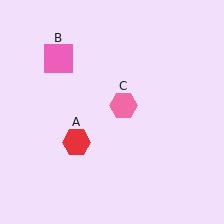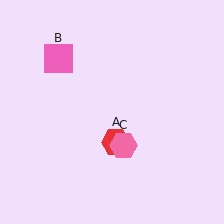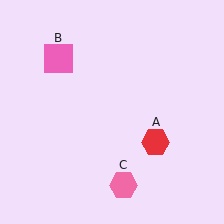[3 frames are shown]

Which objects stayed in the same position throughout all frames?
Pink square (object B) remained stationary.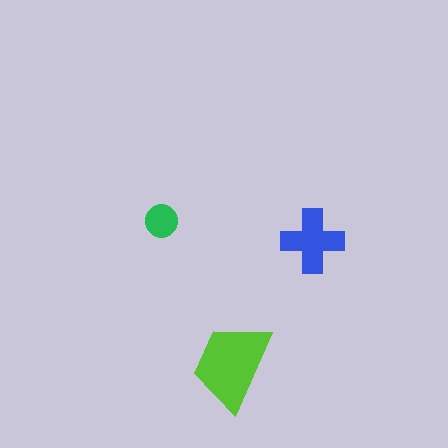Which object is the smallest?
The green circle.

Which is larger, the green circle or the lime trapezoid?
The lime trapezoid.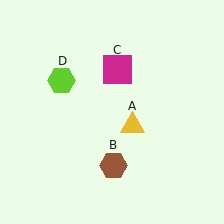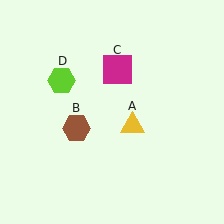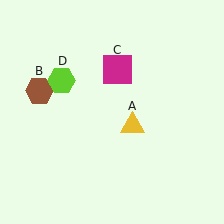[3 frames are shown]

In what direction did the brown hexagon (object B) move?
The brown hexagon (object B) moved up and to the left.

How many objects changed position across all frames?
1 object changed position: brown hexagon (object B).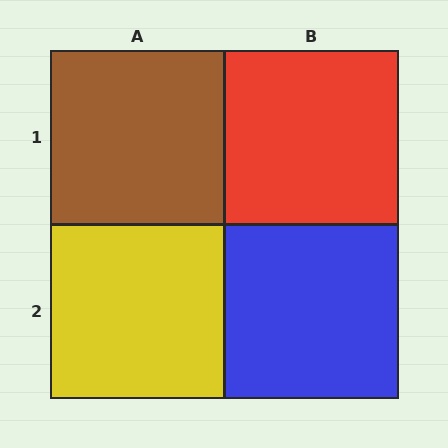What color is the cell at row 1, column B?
Red.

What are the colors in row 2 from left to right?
Yellow, blue.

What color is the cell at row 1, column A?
Brown.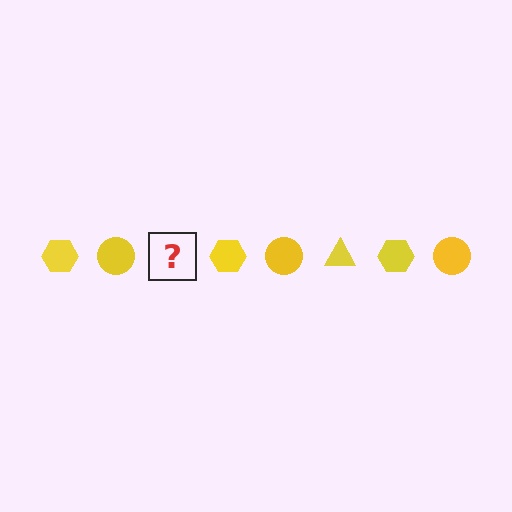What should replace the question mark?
The question mark should be replaced with a yellow triangle.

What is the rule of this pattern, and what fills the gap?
The rule is that the pattern cycles through hexagon, circle, triangle shapes in yellow. The gap should be filled with a yellow triangle.